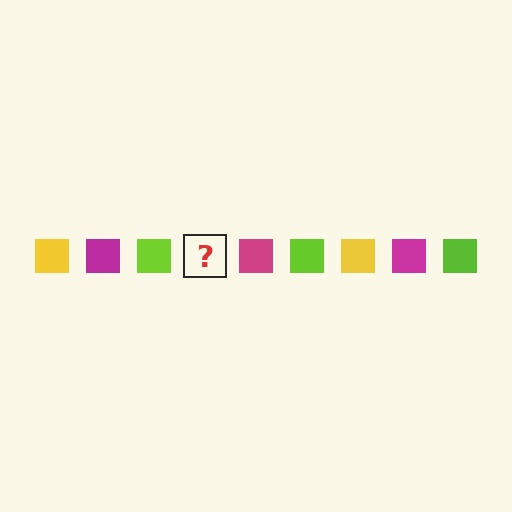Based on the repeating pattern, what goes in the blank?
The blank should be a yellow square.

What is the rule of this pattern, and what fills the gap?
The rule is that the pattern cycles through yellow, magenta, lime squares. The gap should be filled with a yellow square.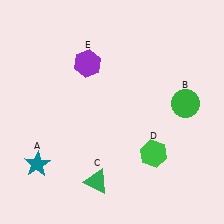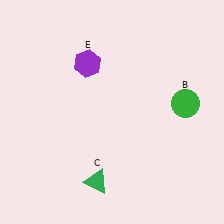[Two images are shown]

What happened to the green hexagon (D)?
The green hexagon (D) was removed in Image 2. It was in the bottom-right area of Image 1.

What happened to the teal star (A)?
The teal star (A) was removed in Image 2. It was in the bottom-left area of Image 1.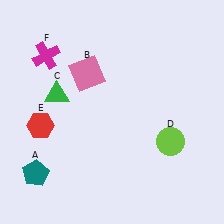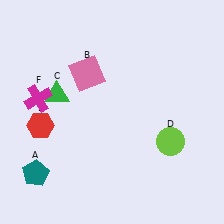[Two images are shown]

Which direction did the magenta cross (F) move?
The magenta cross (F) moved down.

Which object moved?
The magenta cross (F) moved down.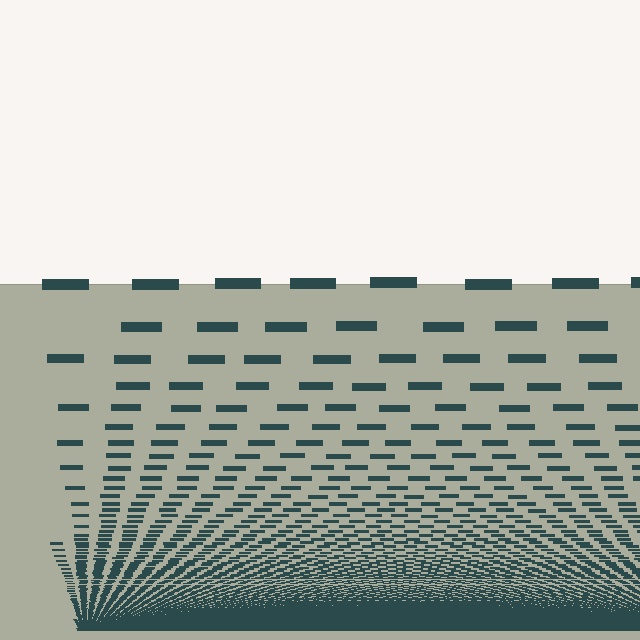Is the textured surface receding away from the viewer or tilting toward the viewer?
The surface appears to tilt toward the viewer. Texture elements get larger and sparser toward the top.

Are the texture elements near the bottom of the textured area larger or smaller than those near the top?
Smaller. The gradient is inverted — elements near the bottom are smaller and denser.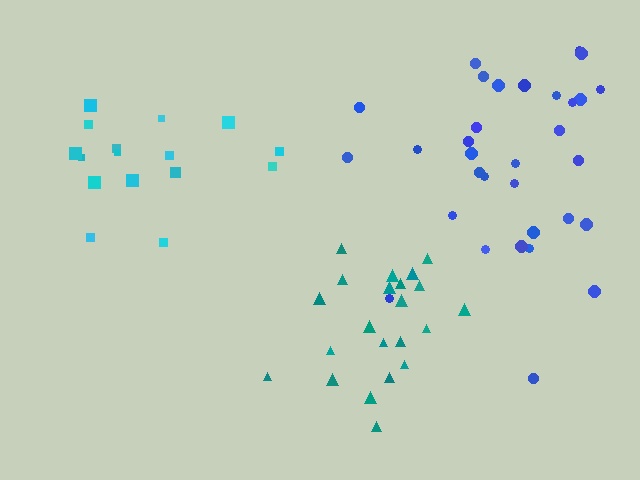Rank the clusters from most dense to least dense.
teal, blue, cyan.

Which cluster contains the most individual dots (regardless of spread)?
Blue (32).